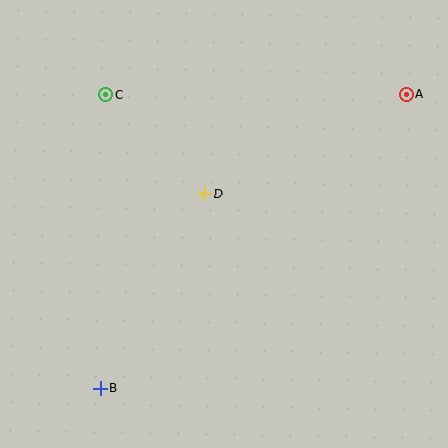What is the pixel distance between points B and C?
The distance between B and C is 294 pixels.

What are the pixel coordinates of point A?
Point A is at (407, 94).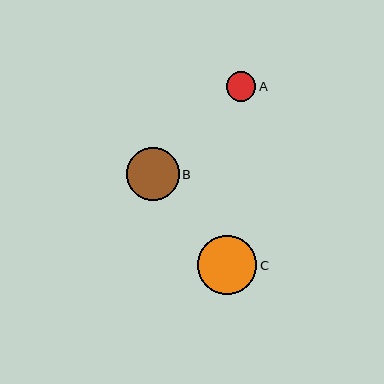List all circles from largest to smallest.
From largest to smallest: C, B, A.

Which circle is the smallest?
Circle A is the smallest with a size of approximately 30 pixels.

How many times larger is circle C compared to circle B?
Circle C is approximately 1.1 times the size of circle B.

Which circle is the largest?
Circle C is the largest with a size of approximately 59 pixels.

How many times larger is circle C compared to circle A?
Circle C is approximately 2.0 times the size of circle A.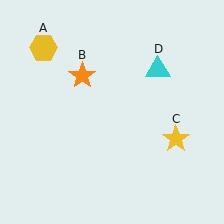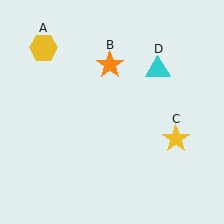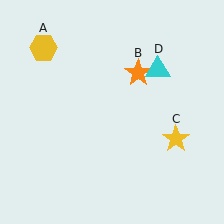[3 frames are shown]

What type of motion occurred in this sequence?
The orange star (object B) rotated clockwise around the center of the scene.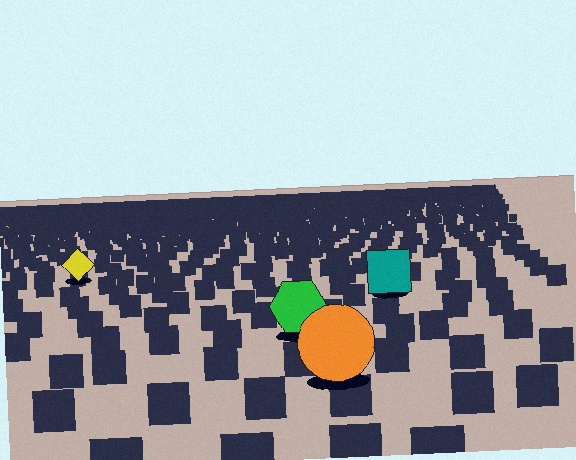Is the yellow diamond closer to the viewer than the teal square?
No. The teal square is closer — you can tell from the texture gradient: the ground texture is coarser near it.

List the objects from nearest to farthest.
From nearest to farthest: the orange circle, the green hexagon, the teal square, the yellow diamond.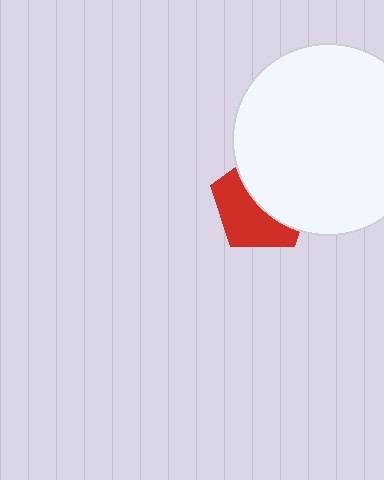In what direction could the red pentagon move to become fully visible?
The red pentagon could move toward the lower-left. That would shift it out from behind the white circle entirely.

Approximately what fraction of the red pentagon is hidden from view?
Roughly 51% of the red pentagon is hidden behind the white circle.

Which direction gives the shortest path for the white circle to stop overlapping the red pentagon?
Moving toward the upper-right gives the shortest separation.